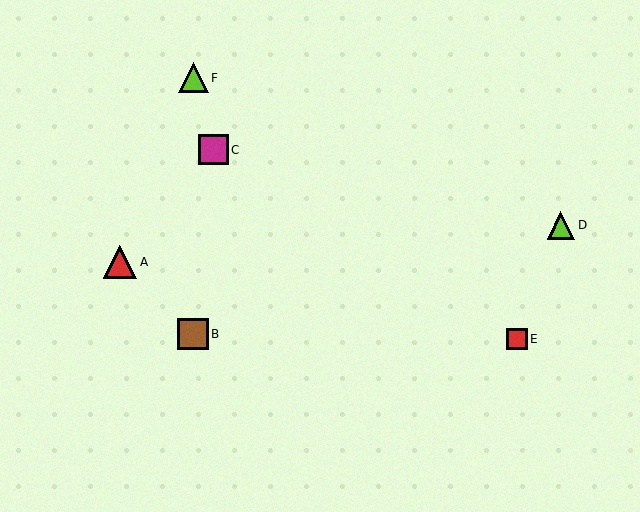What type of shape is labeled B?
Shape B is a brown square.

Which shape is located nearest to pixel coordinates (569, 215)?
The lime triangle (labeled D) at (561, 225) is nearest to that location.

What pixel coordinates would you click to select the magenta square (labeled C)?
Click at (214, 150) to select the magenta square C.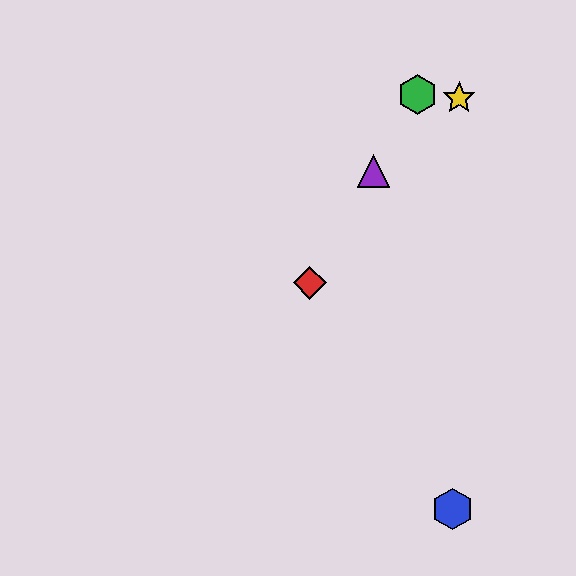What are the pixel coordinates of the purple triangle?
The purple triangle is at (374, 171).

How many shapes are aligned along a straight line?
3 shapes (the red diamond, the green hexagon, the purple triangle) are aligned along a straight line.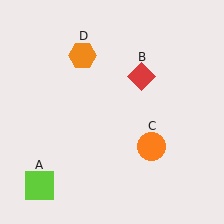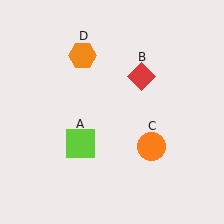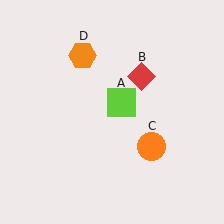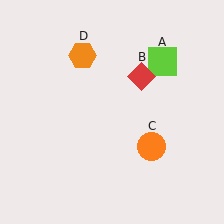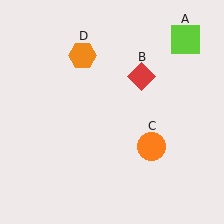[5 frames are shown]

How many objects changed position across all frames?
1 object changed position: lime square (object A).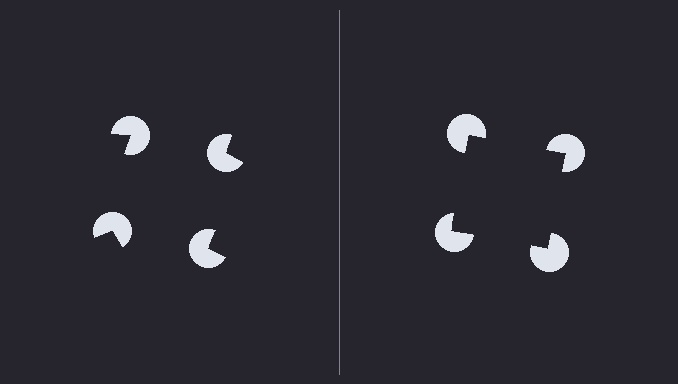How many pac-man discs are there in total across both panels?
8 — 4 on each side.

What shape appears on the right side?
An illusory square.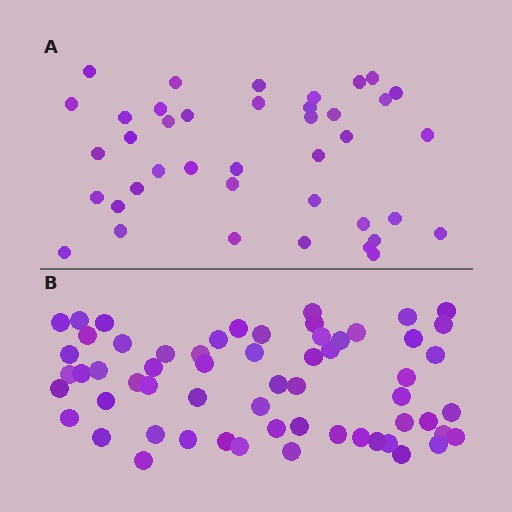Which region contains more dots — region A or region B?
Region B (the bottom region) has more dots.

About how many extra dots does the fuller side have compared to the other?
Region B has approximately 20 more dots than region A.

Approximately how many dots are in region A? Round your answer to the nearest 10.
About 40 dots.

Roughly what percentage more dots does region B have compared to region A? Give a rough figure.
About 50% more.